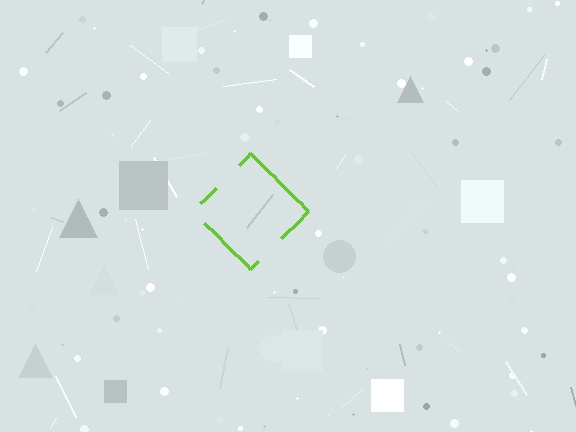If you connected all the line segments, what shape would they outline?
They would outline a diamond.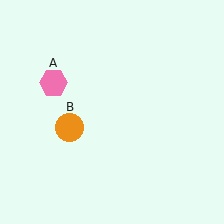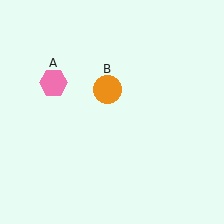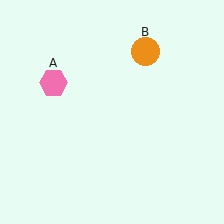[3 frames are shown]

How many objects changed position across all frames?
1 object changed position: orange circle (object B).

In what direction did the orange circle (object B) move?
The orange circle (object B) moved up and to the right.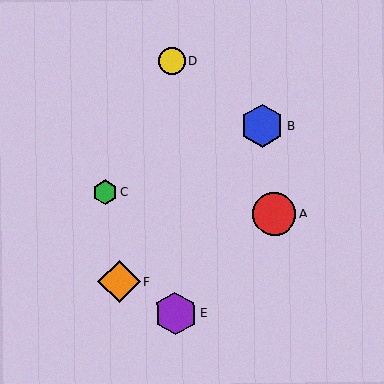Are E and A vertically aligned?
No, E is at x≈175 and A is at x≈275.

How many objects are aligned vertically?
2 objects (D, E) are aligned vertically.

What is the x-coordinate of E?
Object E is at x≈175.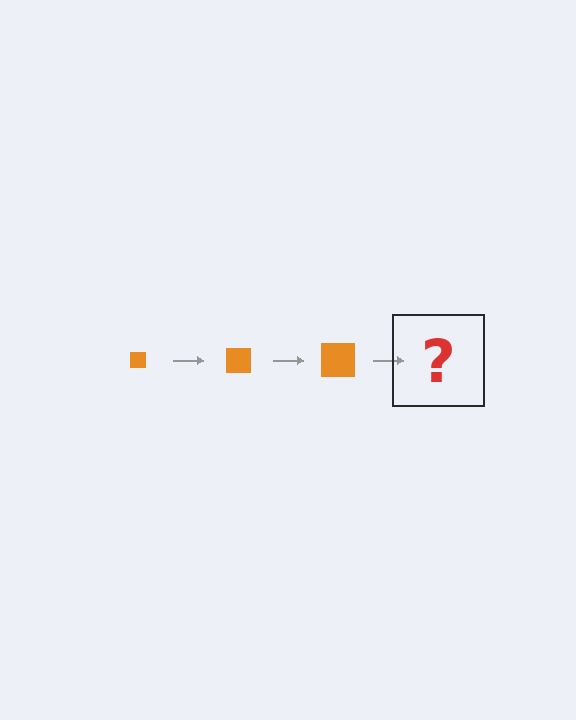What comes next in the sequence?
The next element should be an orange square, larger than the previous one.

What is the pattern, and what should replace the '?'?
The pattern is that the square gets progressively larger each step. The '?' should be an orange square, larger than the previous one.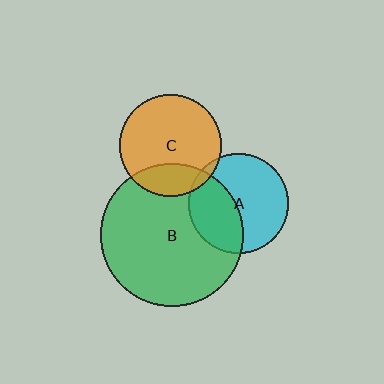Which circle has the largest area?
Circle B (green).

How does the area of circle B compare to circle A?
Approximately 2.0 times.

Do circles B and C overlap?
Yes.